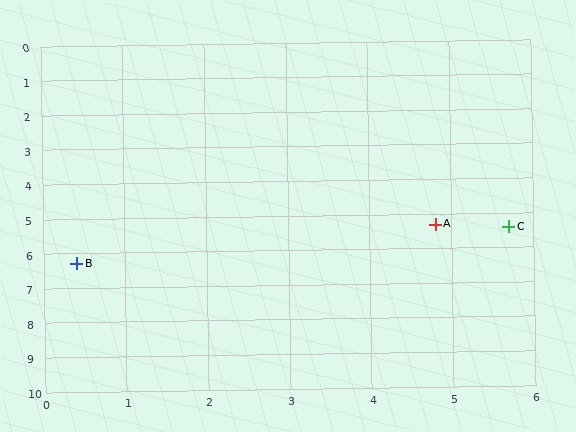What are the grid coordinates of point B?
Point B is at approximately (0.4, 6.3).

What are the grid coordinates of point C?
Point C is at approximately (5.7, 5.4).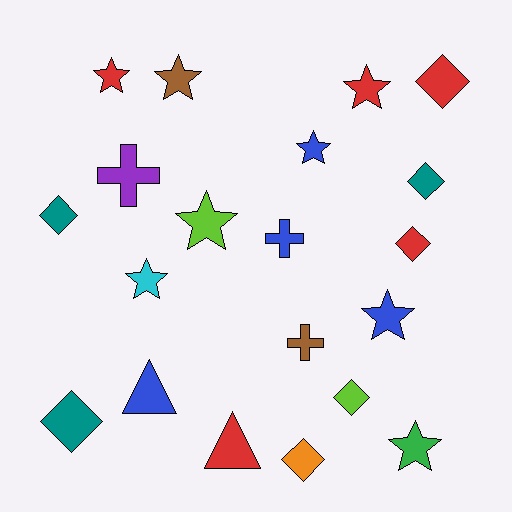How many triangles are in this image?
There are 2 triangles.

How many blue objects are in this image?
There are 4 blue objects.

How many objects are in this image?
There are 20 objects.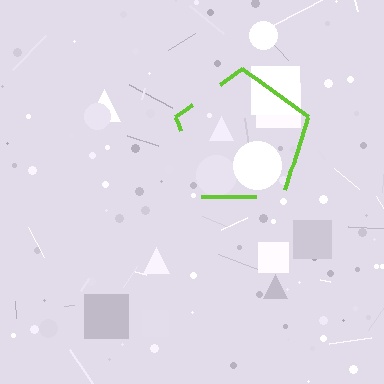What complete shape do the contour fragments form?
The contour fragments form a pentagon.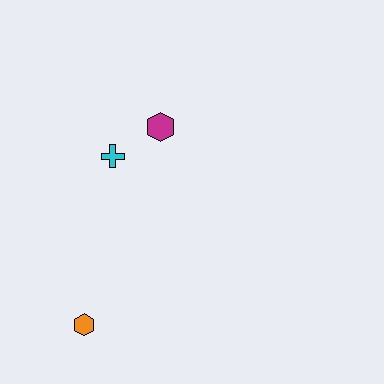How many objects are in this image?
There are 3 objects.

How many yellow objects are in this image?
There are no yellow objects.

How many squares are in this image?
There are no squares.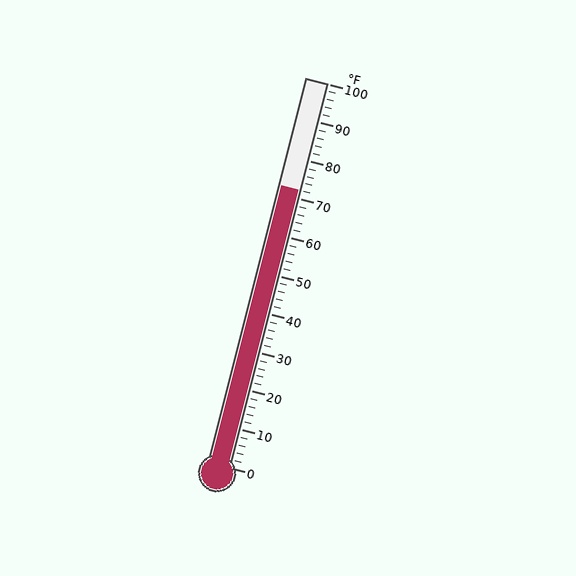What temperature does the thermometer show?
The thermometer shows approximately 72°F.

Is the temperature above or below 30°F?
The temperature is above 30°F.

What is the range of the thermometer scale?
The thermometer scale ranges from 0°F to 100°F.